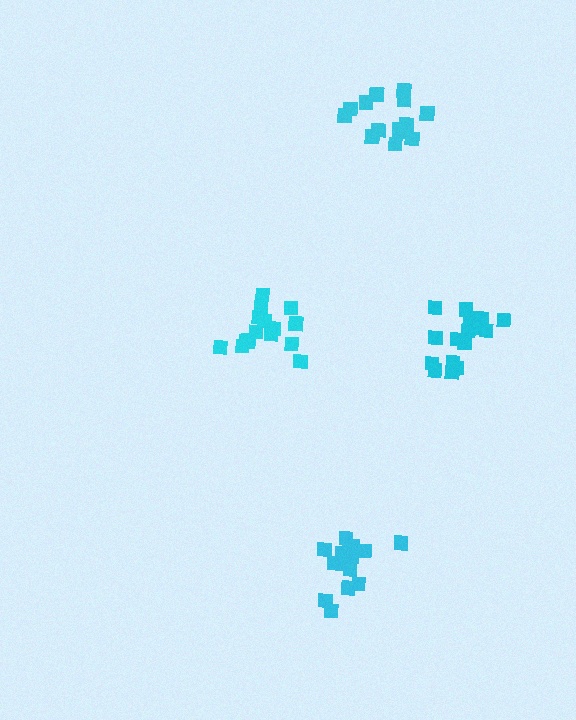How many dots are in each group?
Group 1: 18 dots, Group 2: 15 dots, Group 3: 16 dots, Group 4: 14 dots (63 total).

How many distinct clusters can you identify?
There are 4 distinct clusters.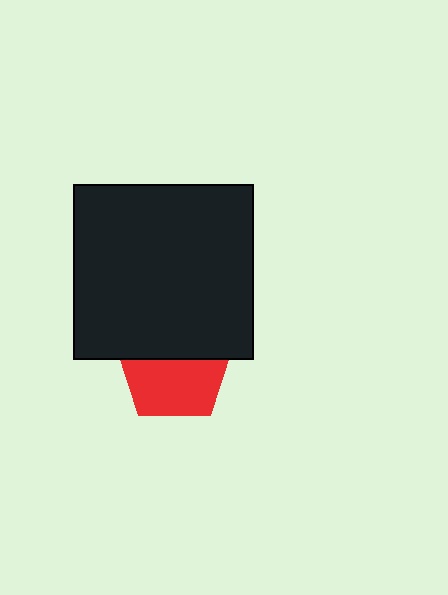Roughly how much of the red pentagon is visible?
About half of it is visible (roughly 57%).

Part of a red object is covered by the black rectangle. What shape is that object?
It is a pentagon.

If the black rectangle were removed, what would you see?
You would see the complete red pentagon.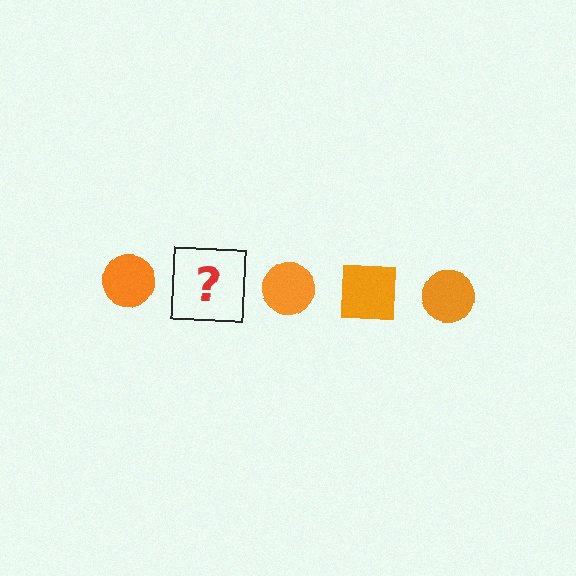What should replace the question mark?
The question mark should be replaced with an orange square.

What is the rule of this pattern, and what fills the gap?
The rule is that the pattern cycles through circle, square shapes in orange. The gap should be filled with an orange square.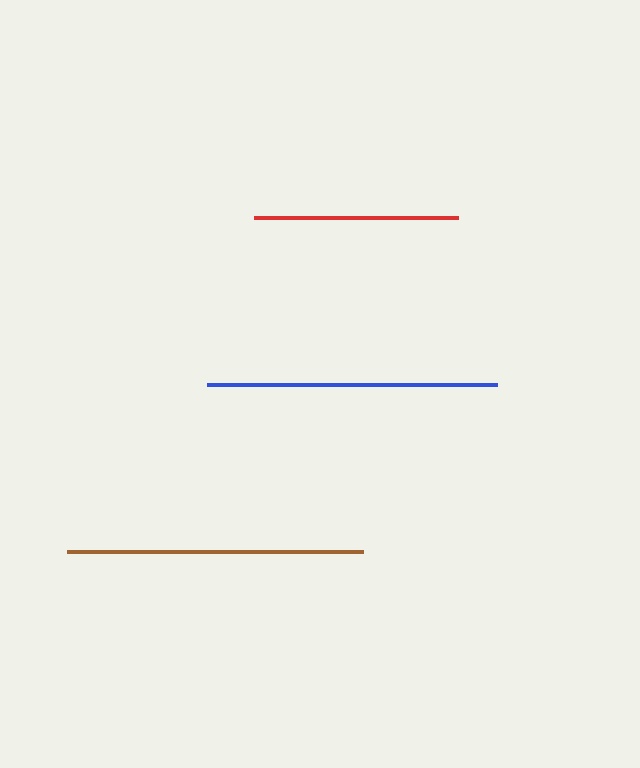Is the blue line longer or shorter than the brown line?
The brown line is longer than the blue line.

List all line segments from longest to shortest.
From longest to shortest: brown, blue, red.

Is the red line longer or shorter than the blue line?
The blue line is longer than the red line.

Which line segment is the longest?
The brown line is the longest at approximately 296 pixels.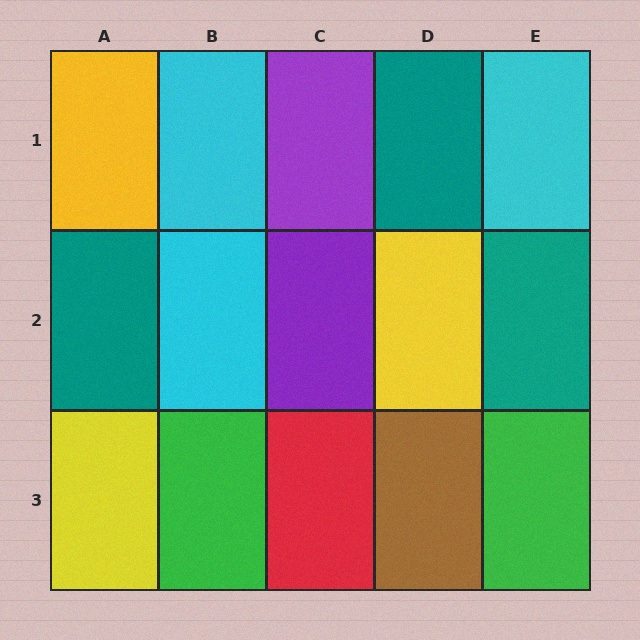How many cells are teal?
3 cells are teal.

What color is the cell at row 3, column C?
Red.